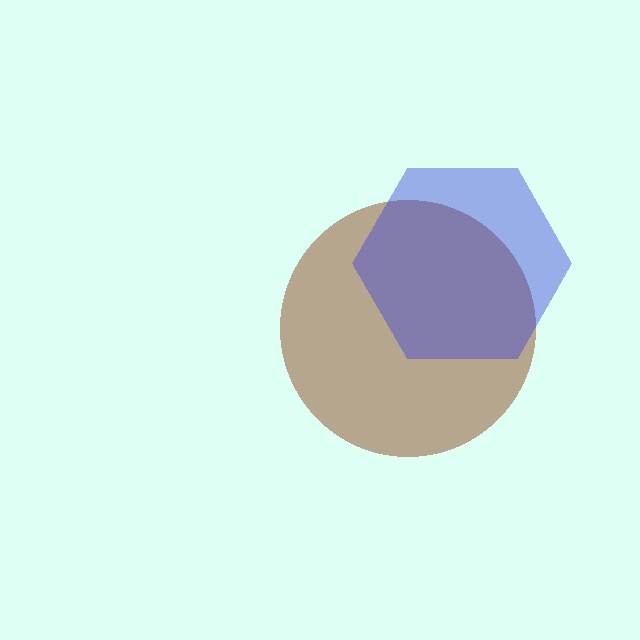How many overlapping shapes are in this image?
There are 2 overlapping shapes in the image.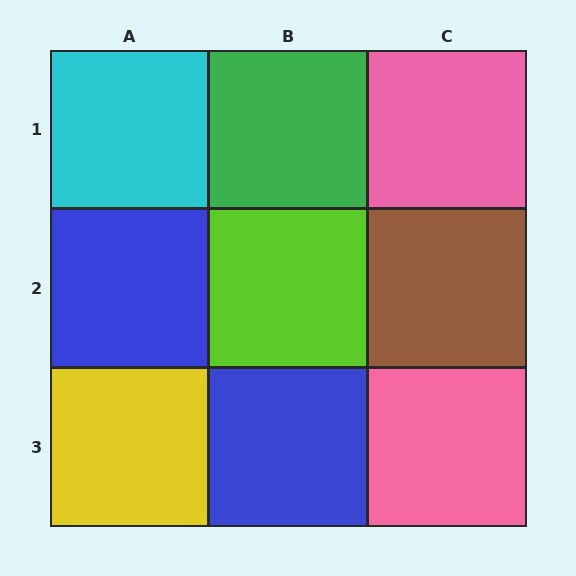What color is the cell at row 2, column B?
Lime.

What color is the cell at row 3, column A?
Yellow.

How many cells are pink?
2 cells are pink.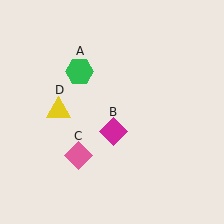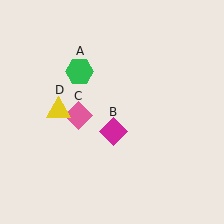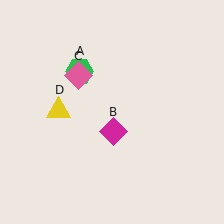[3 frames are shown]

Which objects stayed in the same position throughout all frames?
Green hexagon (object A) and magenta diamond (object B) and yellow triangle (object D) remained stationary.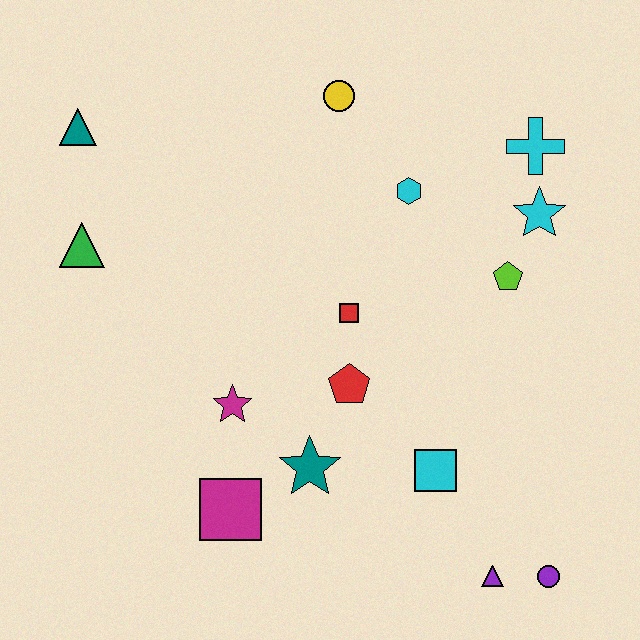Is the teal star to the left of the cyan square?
Yes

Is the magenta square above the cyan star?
No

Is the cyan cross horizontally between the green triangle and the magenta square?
No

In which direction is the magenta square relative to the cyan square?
The magenta square is to the left of the cyan square.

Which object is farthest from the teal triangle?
The purple circle is farthest from the teal triangle.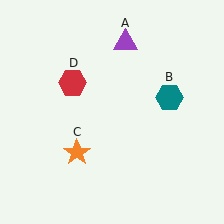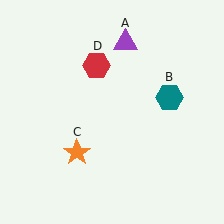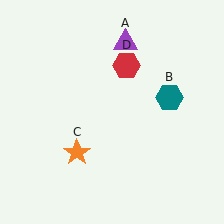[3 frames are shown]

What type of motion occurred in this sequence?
The red hexagon (object D) rotated clockwise around the center of the scene.